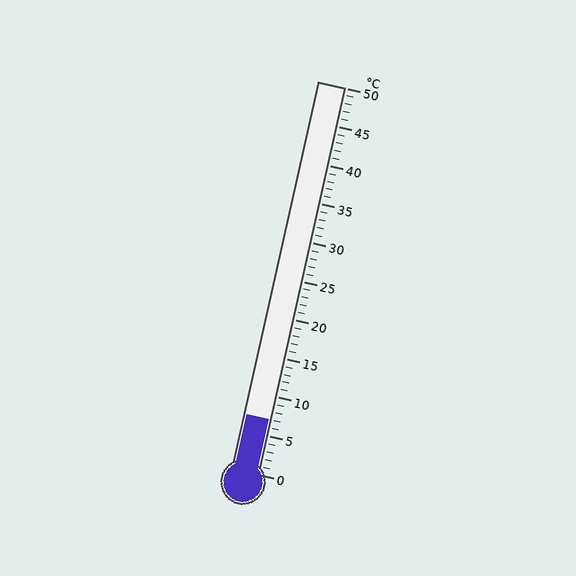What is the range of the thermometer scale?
The thermometer scale ranges from 0°C to 50°C.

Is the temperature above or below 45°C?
The temperature is below 45°C.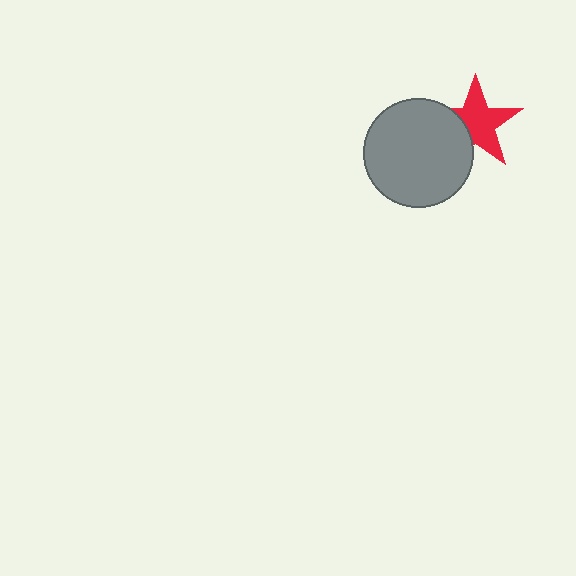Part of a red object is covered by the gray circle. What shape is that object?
It is a star.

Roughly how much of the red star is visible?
Most of it is visible (roughly 69%).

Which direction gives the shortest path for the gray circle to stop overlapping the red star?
Moving left gives the shortest separation.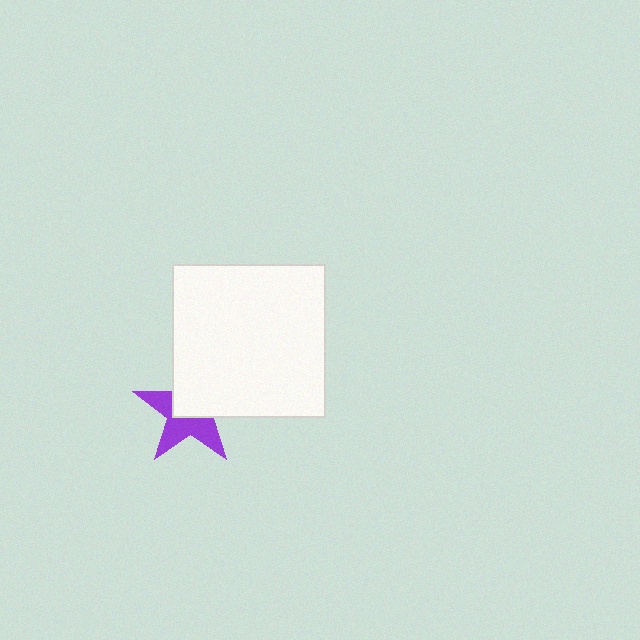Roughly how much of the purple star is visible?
About half of it is visible (roughly 50%).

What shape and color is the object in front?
The object in front is a white square.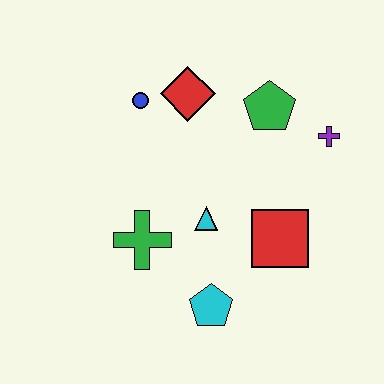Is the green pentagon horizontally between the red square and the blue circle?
Yes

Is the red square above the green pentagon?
No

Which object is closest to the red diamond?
The blue circle is closest to the red diamond.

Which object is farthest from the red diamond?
The cyan pentagon is farthest from the red diamond.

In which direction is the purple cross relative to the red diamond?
The purple cross is to the right of the red diamond.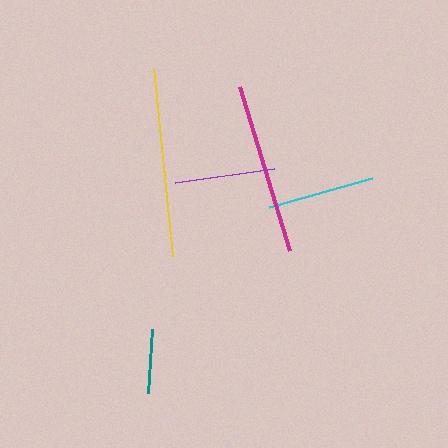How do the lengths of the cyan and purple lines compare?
The cyan and purple lines are approximately the same length.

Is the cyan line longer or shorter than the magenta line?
The magenta line is longer than the cyan line.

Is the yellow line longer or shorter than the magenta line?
The yellow line is longer than the magenta line.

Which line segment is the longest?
The yellow line is the longest at approximately 188 pixels.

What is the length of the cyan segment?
The cyan segment is approximately 107 pixels long.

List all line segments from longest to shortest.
From longest to shortest: yellow, magenta, cyan, purple, teal.